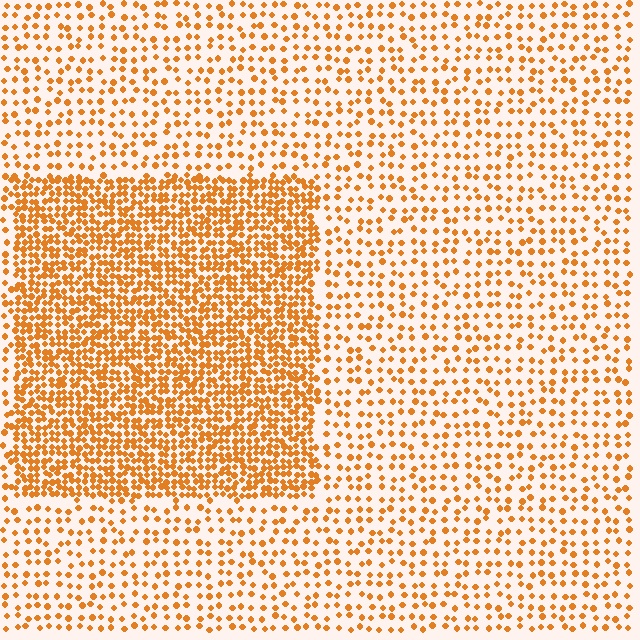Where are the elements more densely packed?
The elements are more densely packed inside the rectangle boundary.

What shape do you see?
I see a rectangle.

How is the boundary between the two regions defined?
The boundary is defined by a change in element density (approximately 2.5x ratio). All elements are the same color, size, and shape.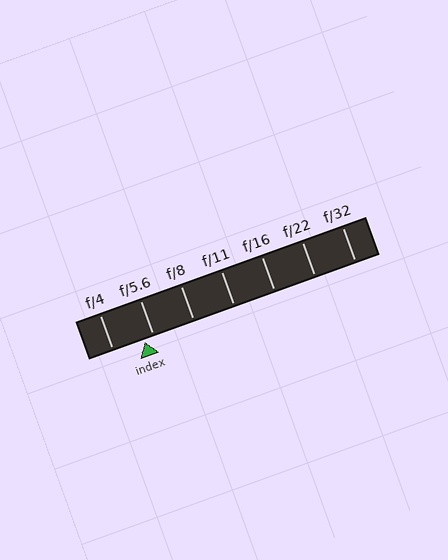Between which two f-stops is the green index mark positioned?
The index mark is between f/4 and f/5.6.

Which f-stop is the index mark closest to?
The index mark is closest to f/5.6.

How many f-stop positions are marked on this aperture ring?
There are 7 f-stop positions marked.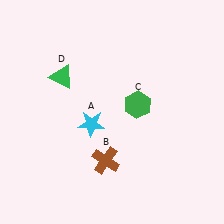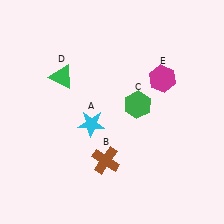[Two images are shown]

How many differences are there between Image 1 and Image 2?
There is 1 difference between the two images.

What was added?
A magenta hexagon (E) was added in Image 2.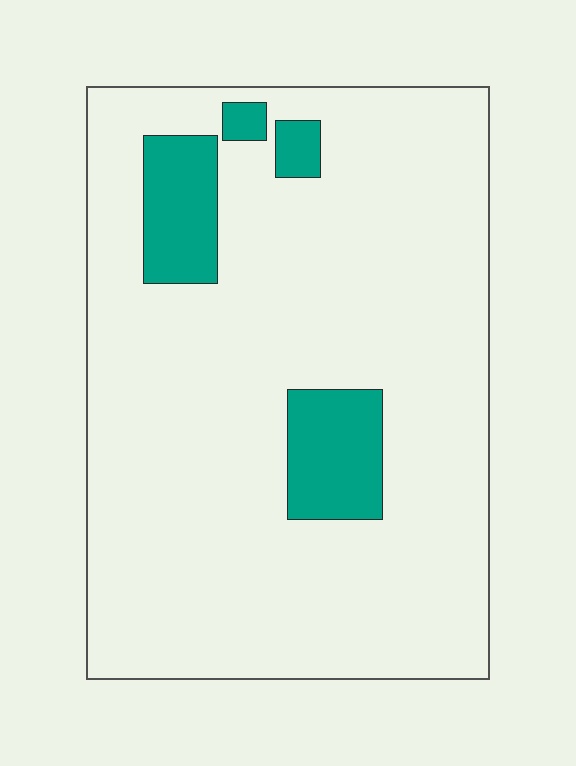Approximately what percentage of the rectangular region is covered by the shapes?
Approximately 10%.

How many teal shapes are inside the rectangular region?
4.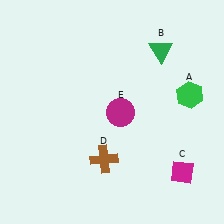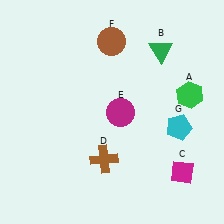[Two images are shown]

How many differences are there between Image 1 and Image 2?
There are 2 differences between the two images.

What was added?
A brown circle (F), a cyan pentagon (G) were added in Image 2.